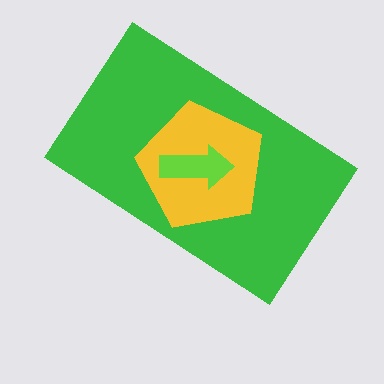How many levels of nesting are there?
3.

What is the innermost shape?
The lime arrow.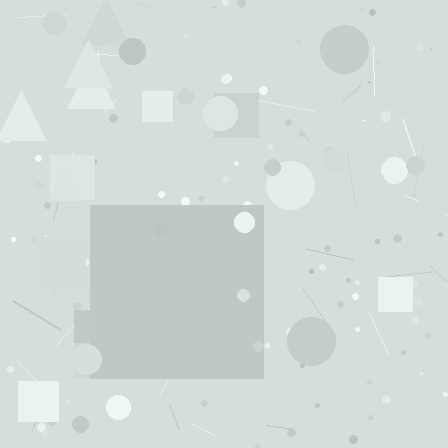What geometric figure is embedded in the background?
A square is embedded in the background.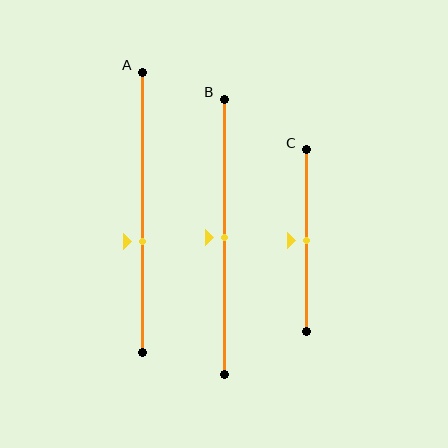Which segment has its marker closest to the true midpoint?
Segment B has its marker closest to the true midpoint.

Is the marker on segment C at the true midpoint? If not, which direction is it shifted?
Yes, the marker on segment C is at the true midpoint.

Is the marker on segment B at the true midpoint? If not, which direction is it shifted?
Yes, the marker on segment B is at the true midpoint.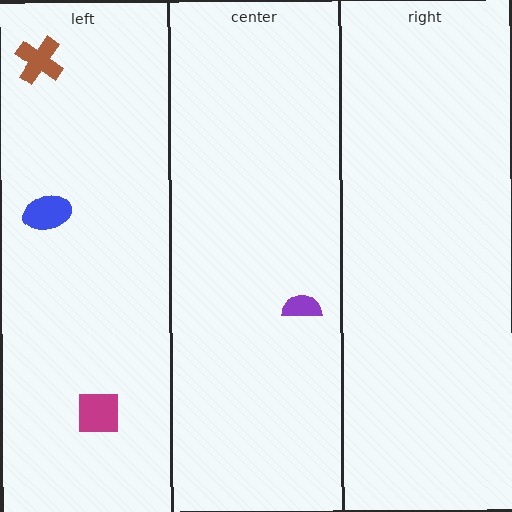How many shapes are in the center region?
1.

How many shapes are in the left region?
3.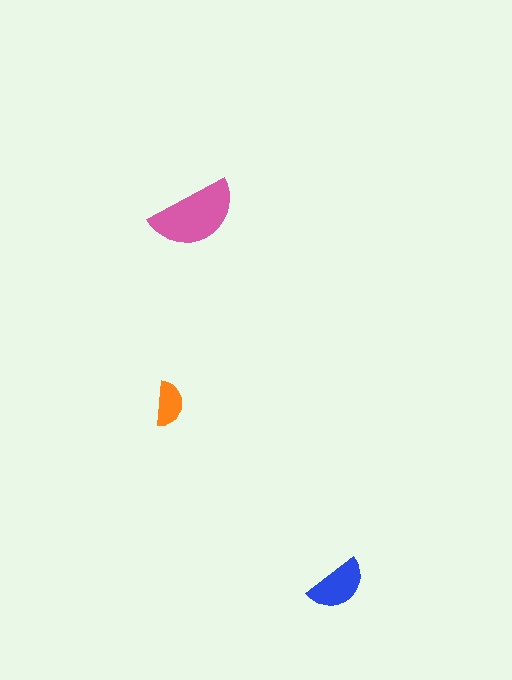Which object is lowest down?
The blue semicircle is bottommost.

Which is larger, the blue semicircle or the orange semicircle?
The blue one.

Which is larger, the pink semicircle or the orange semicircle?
The pink one.